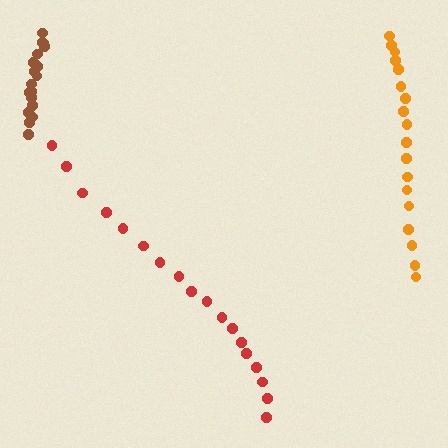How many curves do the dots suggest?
There are 3 distinct paths.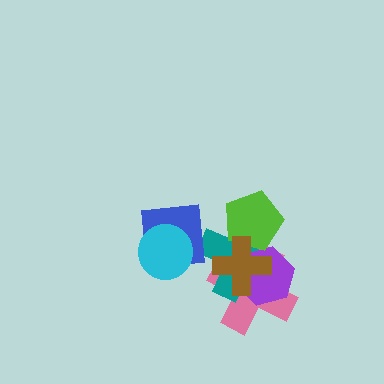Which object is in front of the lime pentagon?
The brown cross is in front of the lime pentagon.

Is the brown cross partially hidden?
No, no other shape covers it.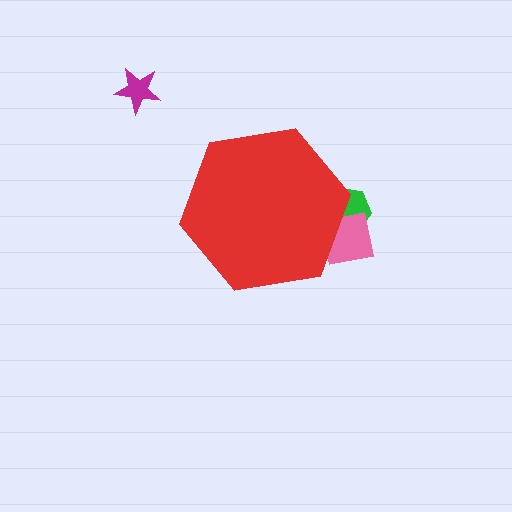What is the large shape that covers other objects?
A red hexagon.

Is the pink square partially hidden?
Yes, the pink square is partially hidden behind the red hexagon.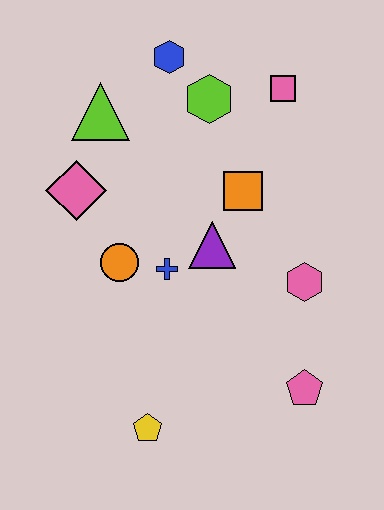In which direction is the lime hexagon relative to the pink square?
The lime hexagon is to the left of the pink square.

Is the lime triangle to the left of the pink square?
Yes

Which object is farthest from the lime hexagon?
The yellow pentagon is farthest from the lime hexagon.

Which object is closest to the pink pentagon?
The pink hexagon is closest to the pink pentagon.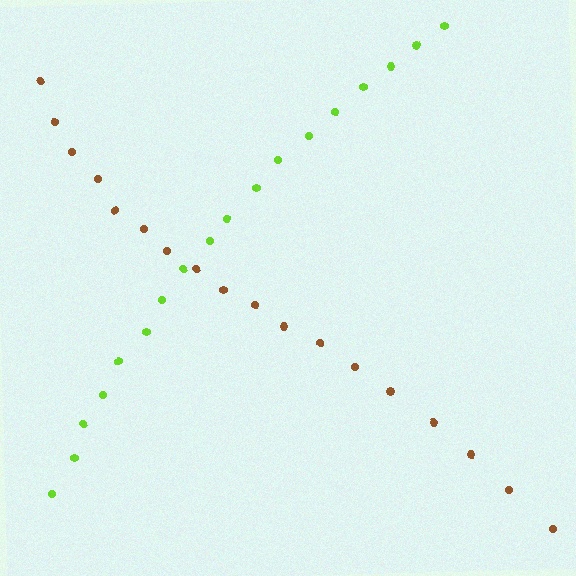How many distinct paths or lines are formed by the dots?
There are 2 distinct paths.